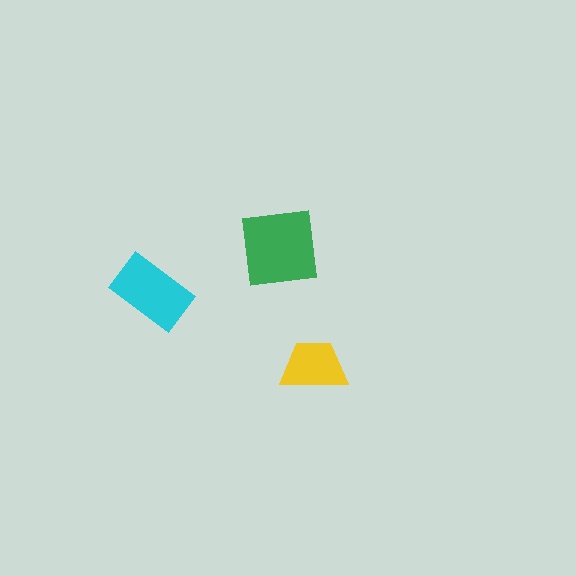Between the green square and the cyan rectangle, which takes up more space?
The green square.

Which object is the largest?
The green square.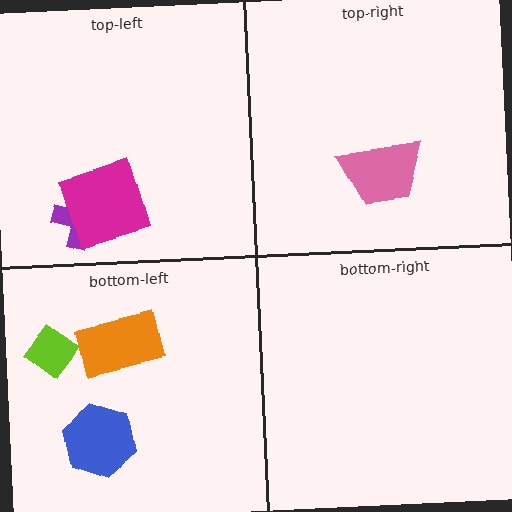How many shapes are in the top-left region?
2.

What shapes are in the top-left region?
The purple cross, the magenta square.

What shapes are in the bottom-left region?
The orange rectangle, the blue hexagon, the lime diamond.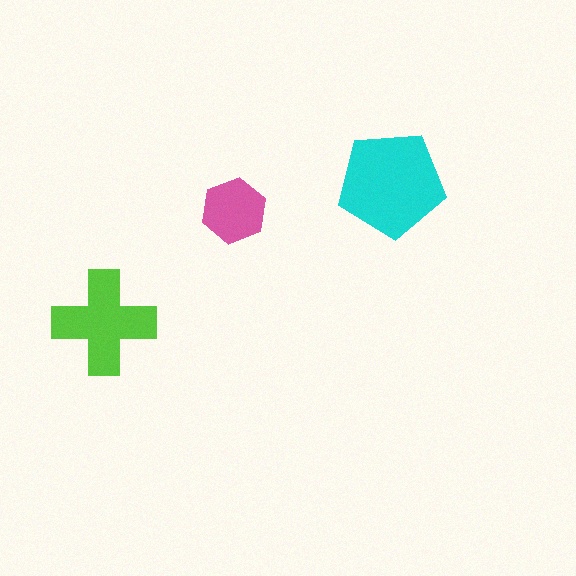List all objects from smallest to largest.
The pink hexagon, the lime cross, the cyan pentagon.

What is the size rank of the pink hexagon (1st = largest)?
3rd.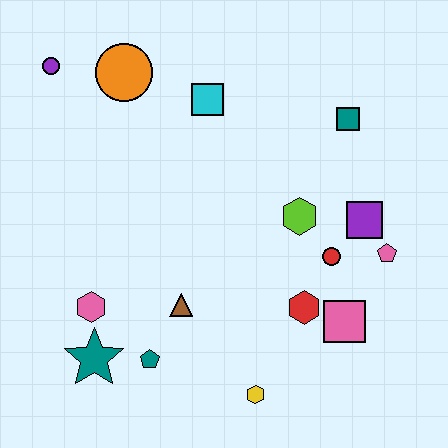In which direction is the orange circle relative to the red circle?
The orange circle is to the left of the red circle.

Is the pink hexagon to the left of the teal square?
Yes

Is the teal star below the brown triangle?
Yes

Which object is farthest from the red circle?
The purple circle is farthest from the red circle.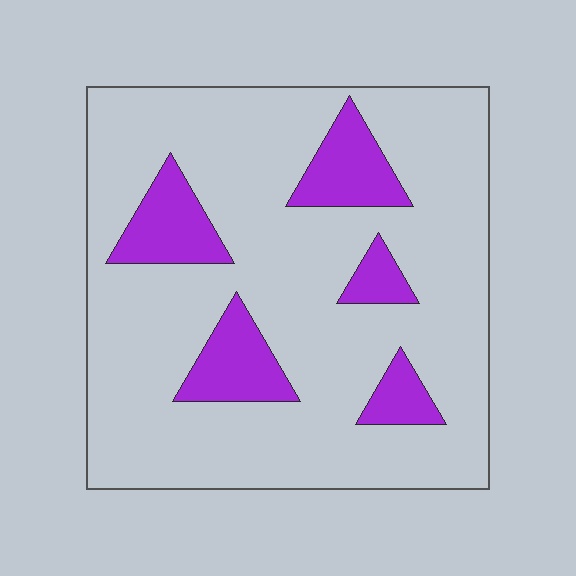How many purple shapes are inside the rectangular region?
5.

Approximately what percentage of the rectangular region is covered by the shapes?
Approximately 20%.